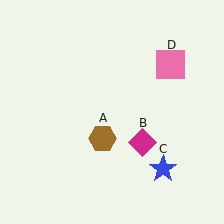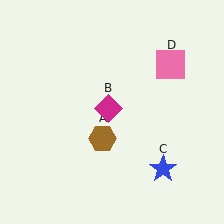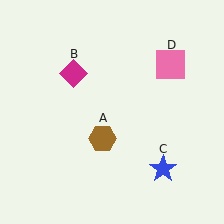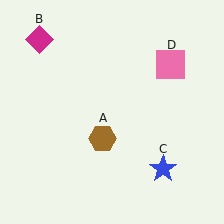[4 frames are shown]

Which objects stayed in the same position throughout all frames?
Brown hexagon (object A) and blue star (object C) and pink square (object D) remained stationary.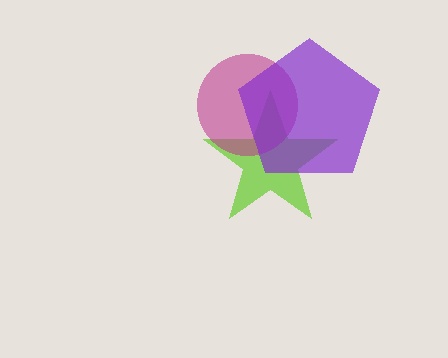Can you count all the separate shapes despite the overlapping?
Yes, there are 3 separate shapes.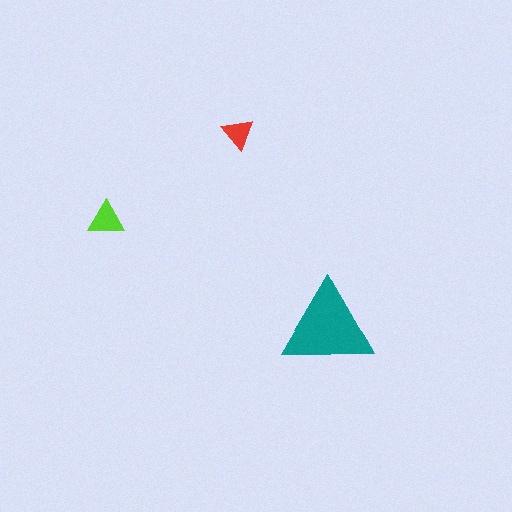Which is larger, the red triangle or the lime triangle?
The lime one.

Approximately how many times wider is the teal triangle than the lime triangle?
About 2.5 times wider.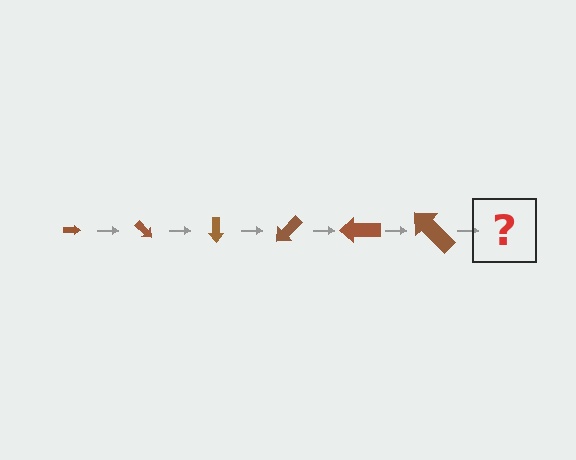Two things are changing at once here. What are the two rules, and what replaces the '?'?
The two rules are that the arrow grows larger each step and it rotates 45 degrees each step. The '?' should be an arrow, larger than the previous one and rotated 270 degrees from the start.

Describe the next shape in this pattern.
It should be an arrow, larger than the previous one and rotated 270 degrees from the start.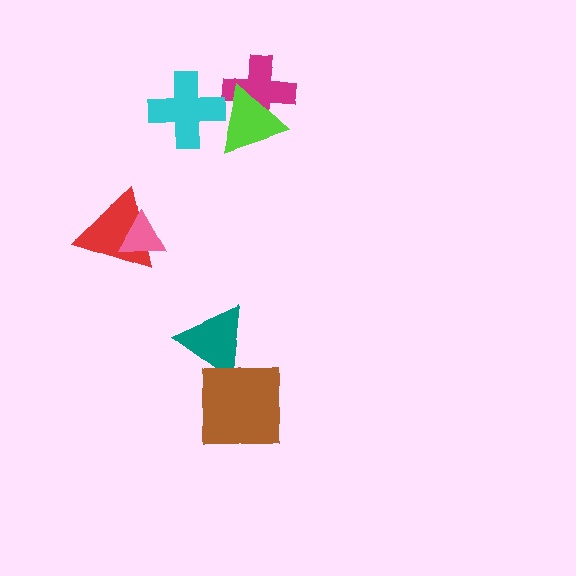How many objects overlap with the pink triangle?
1 object overlaps with the pink triangle.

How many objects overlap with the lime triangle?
2 objects overlap with the lime triangle.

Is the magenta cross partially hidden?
Yes, it is partially covered by another shape.